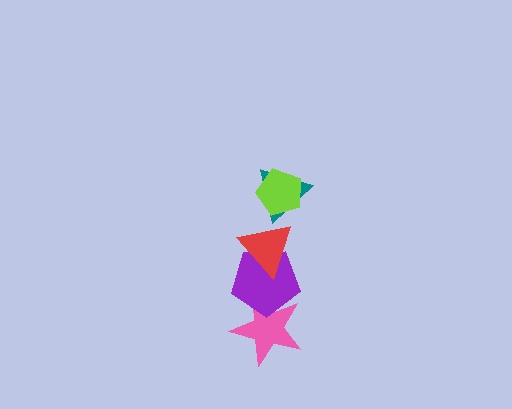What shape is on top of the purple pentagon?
The red triangle is on top of the purple pentagon.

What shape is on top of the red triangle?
The teal triangle is on top of the red triangle.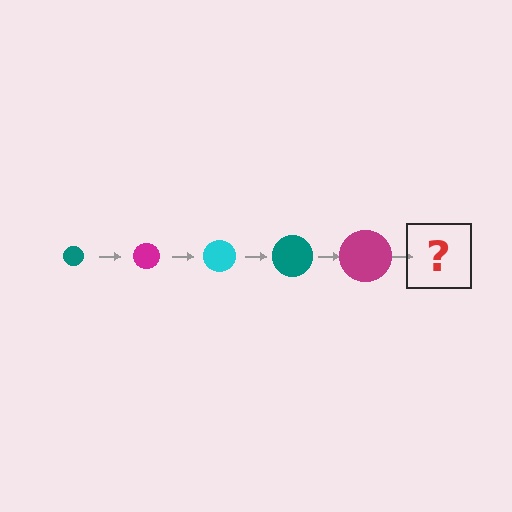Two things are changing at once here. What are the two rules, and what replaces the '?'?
The two rules are that the circle grows larger each step and the color cycles through teal, magenta, and cyan. The '?' should be a cyan circle, larger than the previous one.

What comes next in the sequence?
The next element should be a cyan circle, larger than the previous one.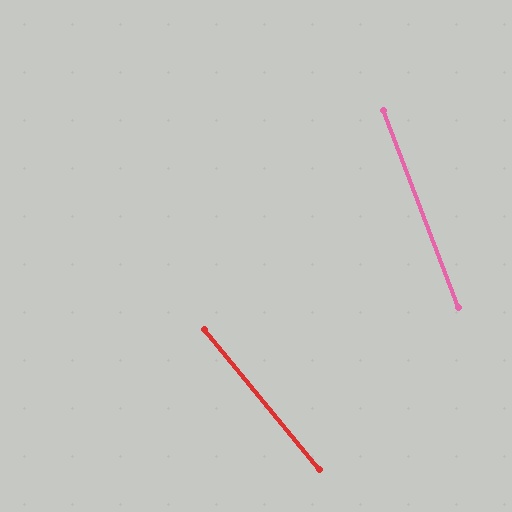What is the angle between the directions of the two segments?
Approximately 18 degrees.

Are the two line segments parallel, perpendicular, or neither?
Neither parallel nor perpendicular — they differ by about 18°.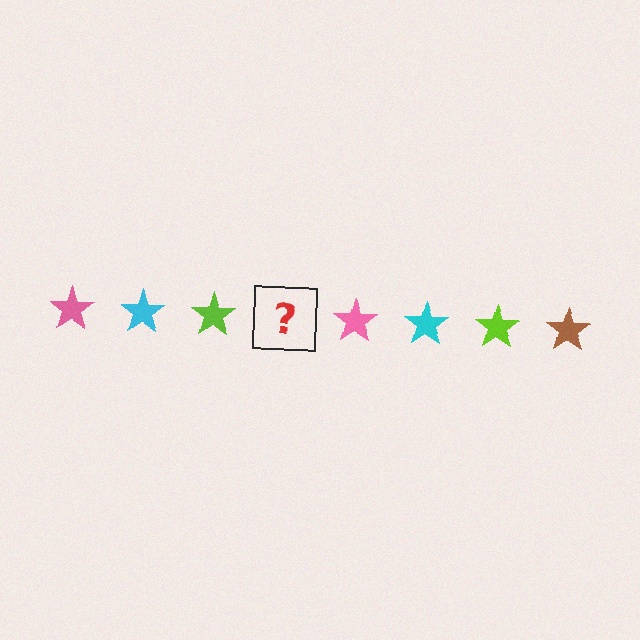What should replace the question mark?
The question mark should be replaced with a brown star.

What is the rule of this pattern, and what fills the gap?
The rule is that the pattern cycles through pink, cyan, lime, brown stars. The gap should be filled with a brown star.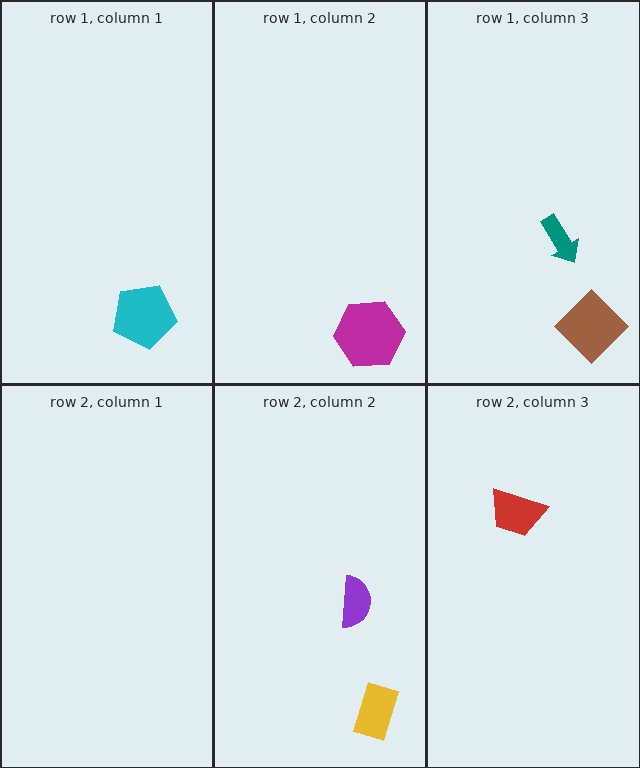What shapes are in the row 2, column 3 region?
The red trapezoid.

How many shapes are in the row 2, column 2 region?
2.